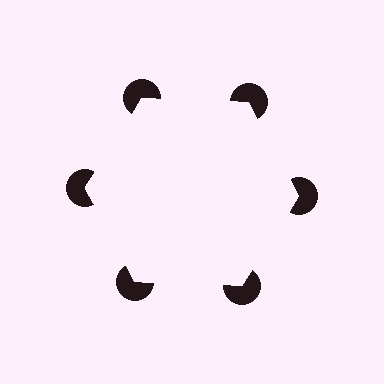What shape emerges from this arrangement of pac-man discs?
An illusory hexagon — its edges are inferred from the aligned wedge cuts in the pac-man discs, not physically drawn.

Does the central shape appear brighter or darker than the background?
It typically appears slightly brighter than the background, even though no actual brightness change is drawn.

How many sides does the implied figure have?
6 sides.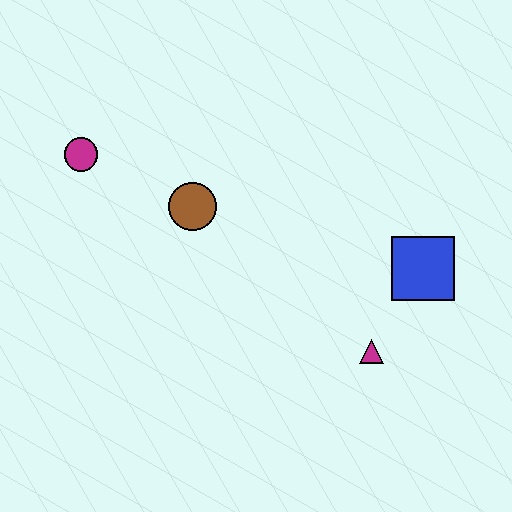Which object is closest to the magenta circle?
The brown circle is closest to the magenta circle.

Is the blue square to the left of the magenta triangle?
No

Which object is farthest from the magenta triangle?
The magenta circle is farthest from the magenta triangle.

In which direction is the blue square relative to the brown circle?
The blue square is to the right of the brown circle.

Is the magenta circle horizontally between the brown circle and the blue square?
No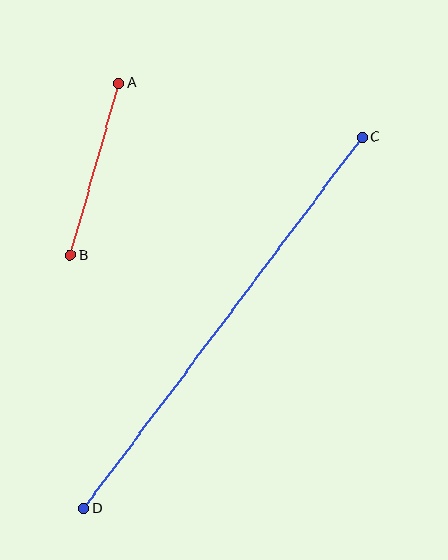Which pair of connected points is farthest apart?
Points C and D are farthest apart.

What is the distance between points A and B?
The distance is approximately 179 pixels.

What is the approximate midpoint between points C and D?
The midpoint is at approximately (223, 323) pixels.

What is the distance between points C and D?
The distance is approximately 464 pixels.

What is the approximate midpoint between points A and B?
The midpoint is at approximately (94, 169) pixels.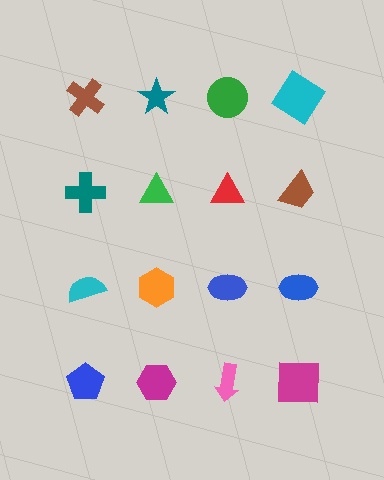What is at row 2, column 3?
A red triangle.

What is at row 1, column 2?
A teal star.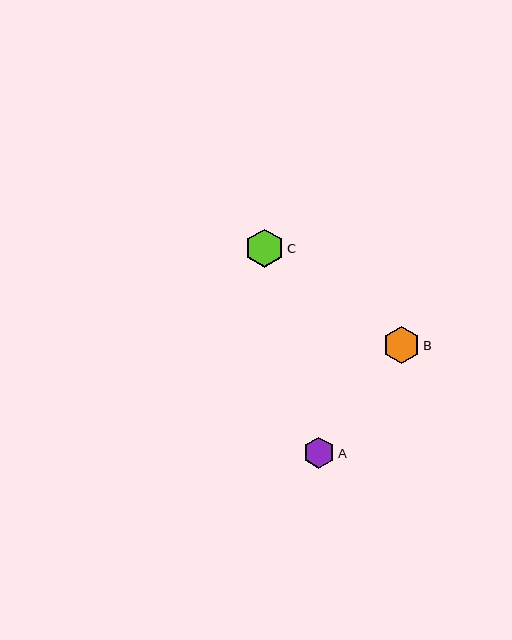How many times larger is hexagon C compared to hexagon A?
Hexagon C is approximately 1.2 times the size of hexagon A.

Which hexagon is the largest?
Hexagon C is the largest with a size of approximately 39 pixels.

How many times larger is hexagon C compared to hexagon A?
Hexagon C is approximately 1.2 times the size of hexagon A.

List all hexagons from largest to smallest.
From largest to smallest: C, B, A.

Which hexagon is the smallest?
Hexagon A is the smallest with a size of approximately 31 pixels.